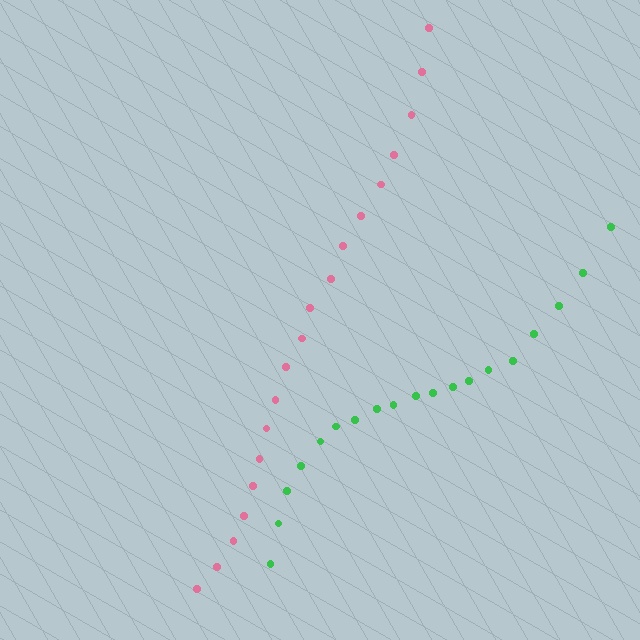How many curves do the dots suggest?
There are 2 distinct paths.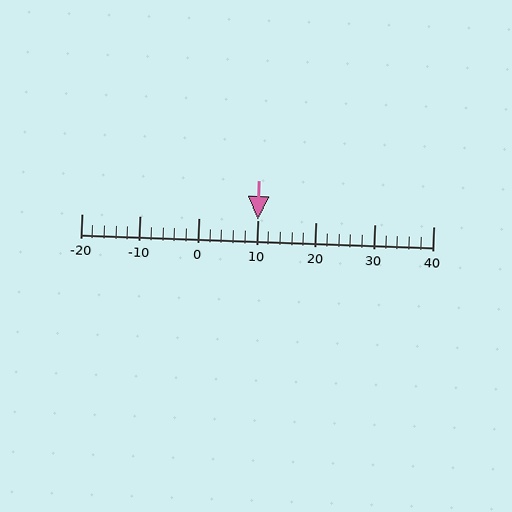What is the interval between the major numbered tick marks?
The major tick marks are spaced 10 units apart.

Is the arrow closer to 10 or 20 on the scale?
The arrow is closer to 10.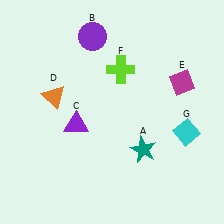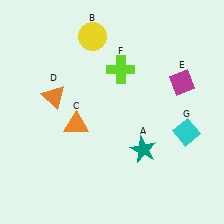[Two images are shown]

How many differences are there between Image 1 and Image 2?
There are 2 differences between the two images.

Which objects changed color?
B changed from purple to yellow. C changed from purple to orange.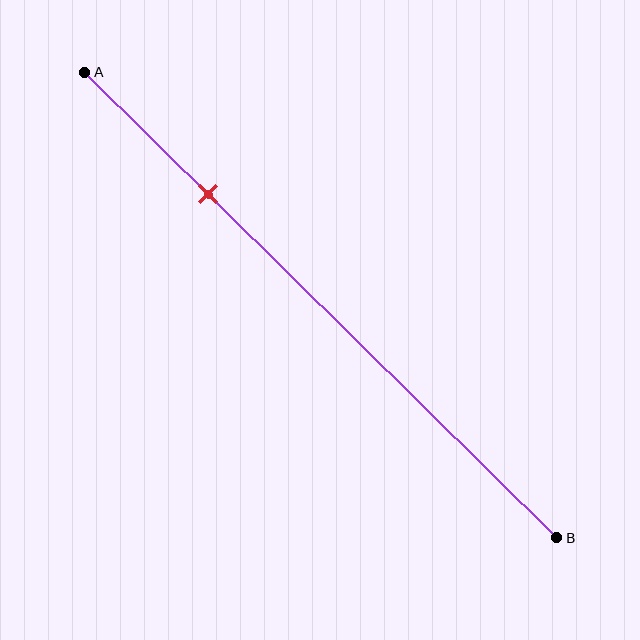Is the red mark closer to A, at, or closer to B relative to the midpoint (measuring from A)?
The red mark is closer to point A than the midpoint of segment AB.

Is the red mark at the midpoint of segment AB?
No, the mark is at about 25% from A, not at the 50% midpoint.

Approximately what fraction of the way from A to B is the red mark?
The red mark is approximately 25% of the way from A to B.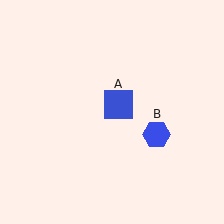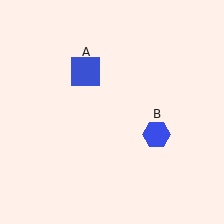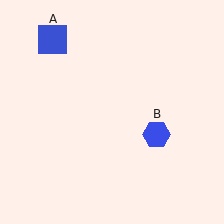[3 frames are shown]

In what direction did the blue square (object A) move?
The blue square (object A) moved up and to the left.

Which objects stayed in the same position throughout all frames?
Blue hexagon (object B) remained stationary.